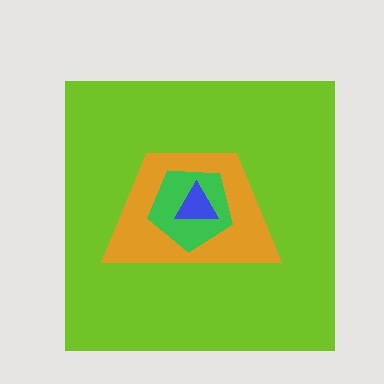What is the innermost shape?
The blue triangle.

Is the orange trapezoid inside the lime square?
Yes.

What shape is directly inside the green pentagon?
The blue triangle.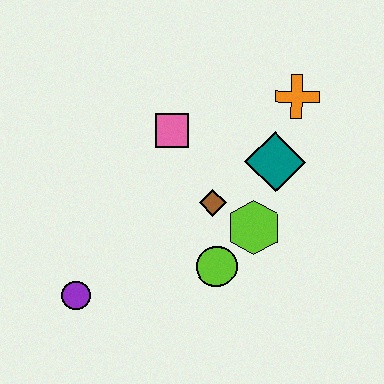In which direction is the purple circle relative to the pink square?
The purple circle is below the pink square.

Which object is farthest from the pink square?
The purple circle is farthest from the pink square.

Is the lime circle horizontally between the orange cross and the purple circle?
Yes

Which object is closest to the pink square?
The brown diamond is closest to the pink square.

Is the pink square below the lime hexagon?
No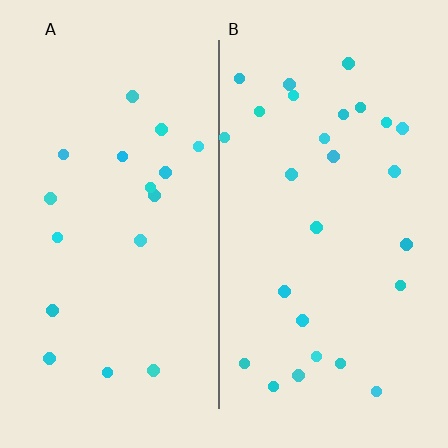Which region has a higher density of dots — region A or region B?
B (the right).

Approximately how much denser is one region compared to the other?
Approximately 1.6× — region B over region A.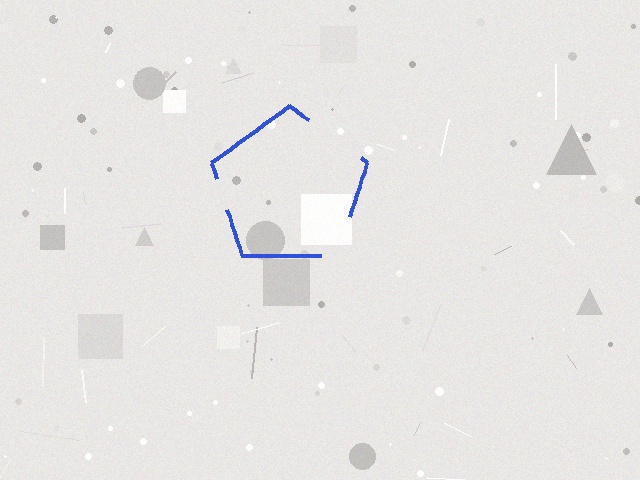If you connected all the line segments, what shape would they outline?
They would outline a pentagon.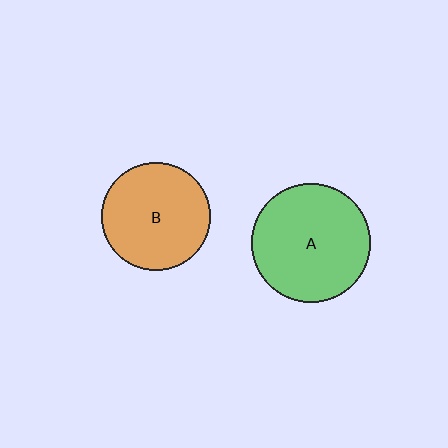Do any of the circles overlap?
No, none of the circles overlap.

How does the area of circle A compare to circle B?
Approximately 1.2 times.